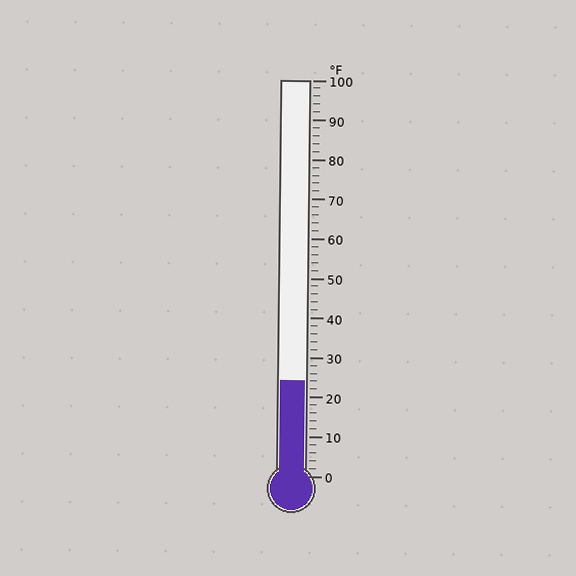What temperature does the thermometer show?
The thermometer shows approximately 24°F.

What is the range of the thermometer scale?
The thermometer scale ranges from 0°F to 100°F.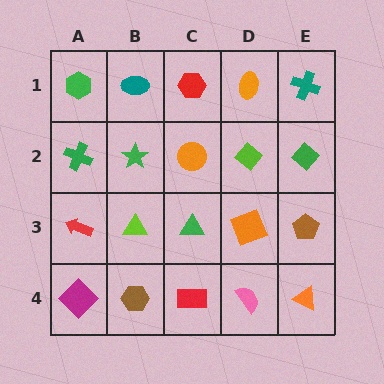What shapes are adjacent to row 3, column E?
A green diamond (row 2, column E), an orange triangle (row 4, column E), an orange square (row 3, column D).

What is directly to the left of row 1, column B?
A green hexagon.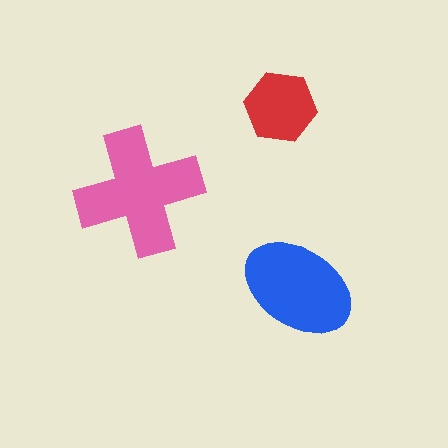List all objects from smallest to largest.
The red hexagon, the blue ellipse, the pink cross.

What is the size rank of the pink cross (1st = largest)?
1st.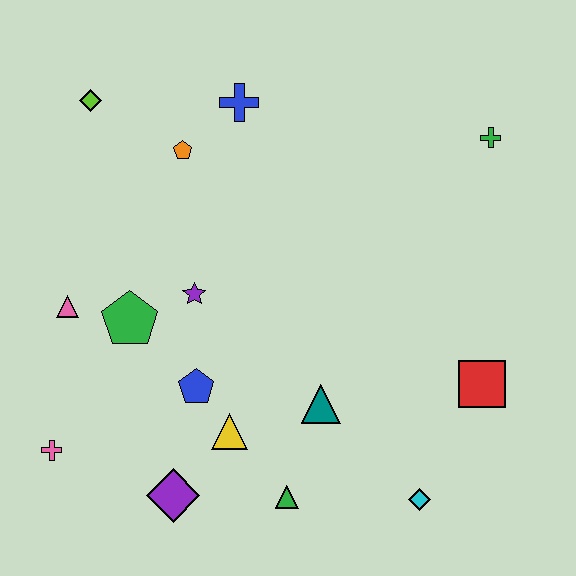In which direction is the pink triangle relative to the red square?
The pink triangle is to the left of the red square.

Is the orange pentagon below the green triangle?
No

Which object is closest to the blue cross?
The orange pentagon is closest to the blue cross.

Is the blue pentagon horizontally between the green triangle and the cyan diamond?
No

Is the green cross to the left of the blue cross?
No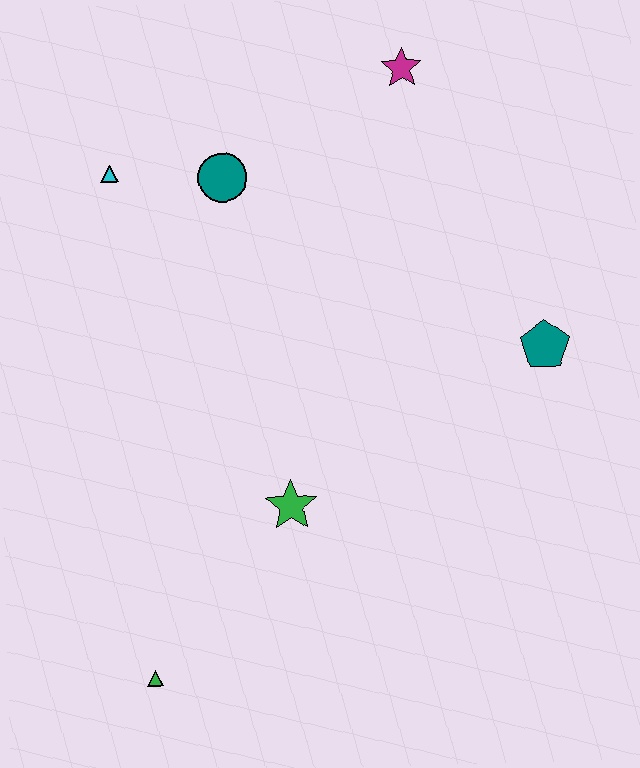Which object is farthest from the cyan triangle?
The green triangle is farthest from the cyan triangle.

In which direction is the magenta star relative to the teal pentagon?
The magenta star is above the teal pentagon.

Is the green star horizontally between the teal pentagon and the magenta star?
No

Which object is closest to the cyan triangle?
The teal circle is closest to the cyan triangle.